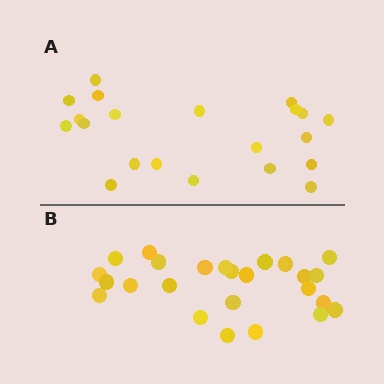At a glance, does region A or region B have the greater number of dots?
Region B (the bottom region) has more dots.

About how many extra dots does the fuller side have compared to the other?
Region B has about 4 more dots than region A.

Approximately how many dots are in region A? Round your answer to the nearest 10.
About 20 dots. (The exact count is 21, which rounds to 20.)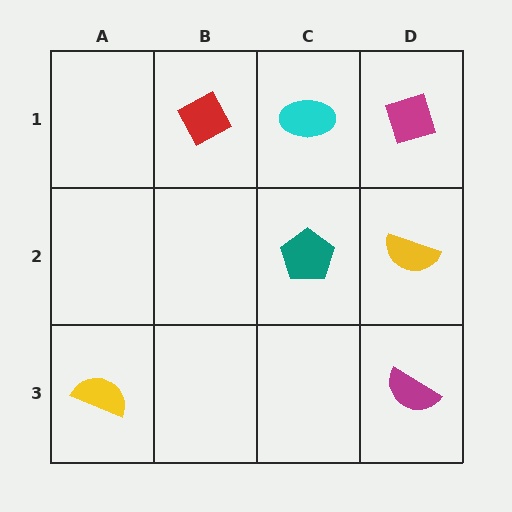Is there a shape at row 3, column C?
No, that cell is empty.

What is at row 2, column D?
A yellow semicircle.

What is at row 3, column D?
A magenta semicircle.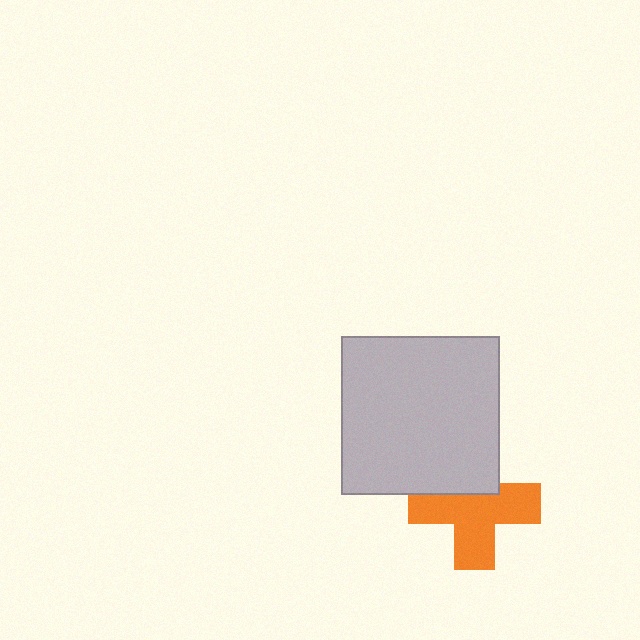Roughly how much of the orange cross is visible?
Most of it is visible (roughly 67%).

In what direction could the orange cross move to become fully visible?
The orange cross could move down. That would shift it out from behind the light gray square entirely.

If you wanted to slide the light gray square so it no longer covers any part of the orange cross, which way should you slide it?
Slide it up — that is the most direct way to separate the two shapes.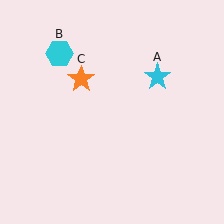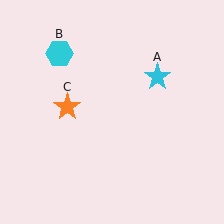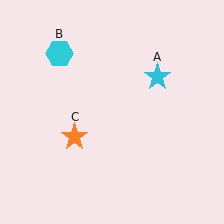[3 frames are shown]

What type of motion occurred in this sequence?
The orange star (object C) rotated counterclockwise around the center of the scene.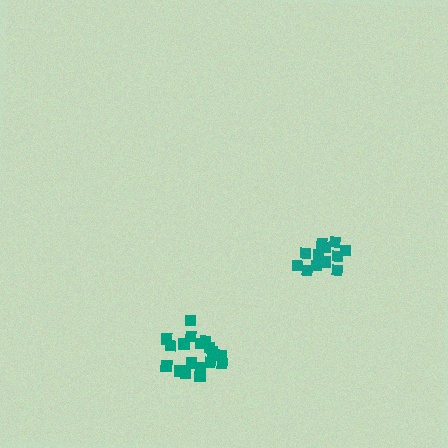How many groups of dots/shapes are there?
There are 2 groups.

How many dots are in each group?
Group 1: 19 dots, Group 2: 14 dots (33 total).